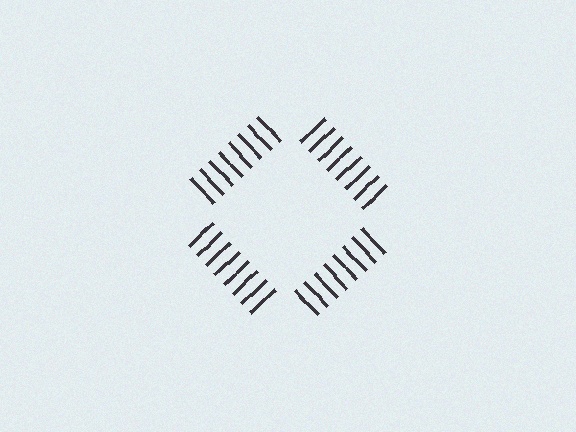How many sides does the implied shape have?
4 sides — the line-ends trace a square.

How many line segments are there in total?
32 — 8 along each of the 4 edges.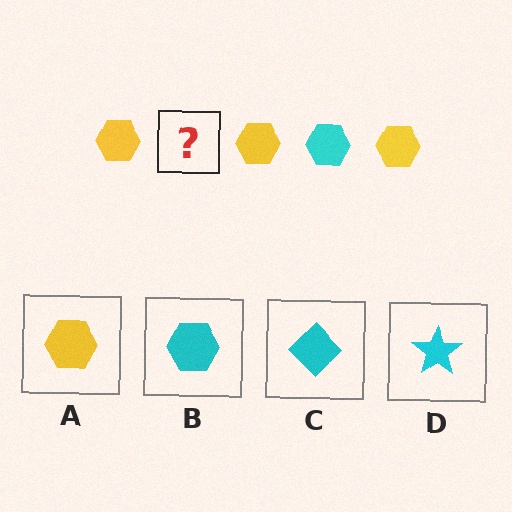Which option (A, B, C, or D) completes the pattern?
B.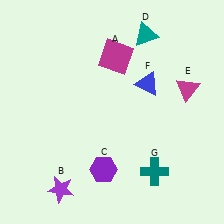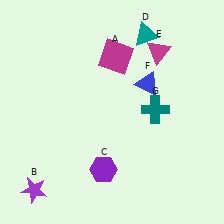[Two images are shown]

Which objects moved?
The objects that moved are: the purple star (B), the magenta triangle (E), the teal cross (G).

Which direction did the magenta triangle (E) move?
The magenta triangle (E) moved up.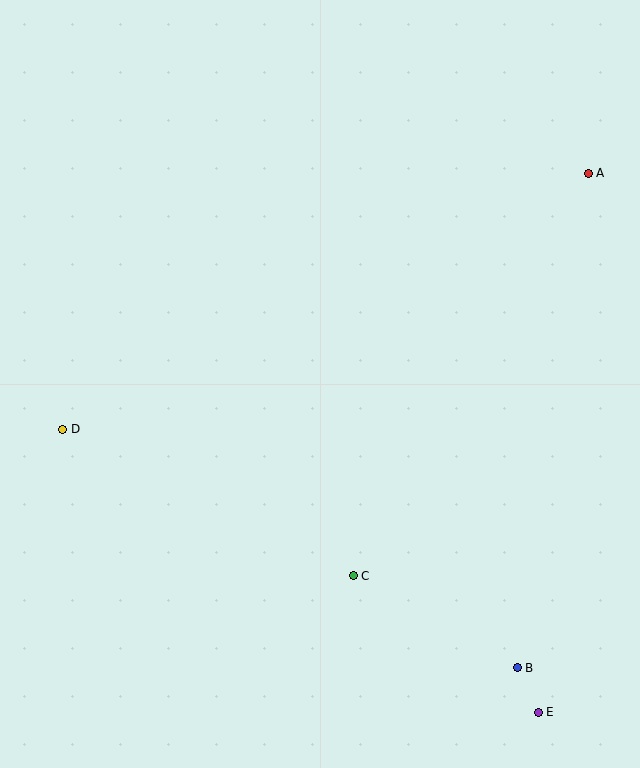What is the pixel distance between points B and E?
The distance between B and E is 49 pixels.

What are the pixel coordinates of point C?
Point C is at (353, 576).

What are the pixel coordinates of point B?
Point B is at (517, 668).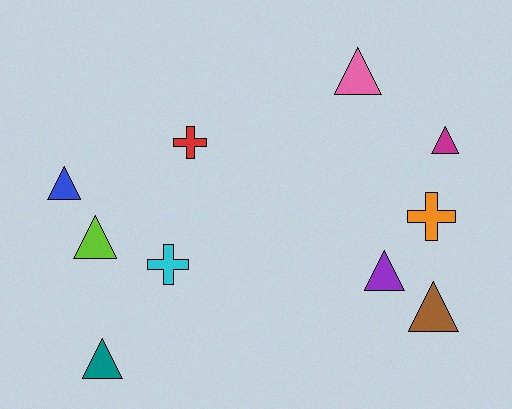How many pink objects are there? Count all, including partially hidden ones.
There is 1 pink object.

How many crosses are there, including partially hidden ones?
There are 3 crosses.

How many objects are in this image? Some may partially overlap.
There are 10 objects.